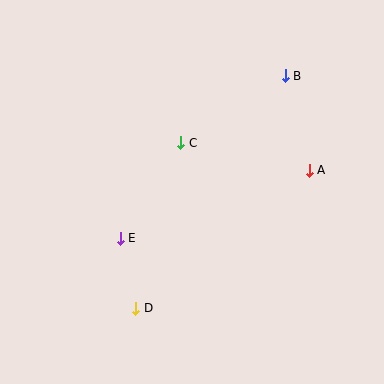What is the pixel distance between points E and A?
The distance between E and A is 201 pixels.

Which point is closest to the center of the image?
Point C at (181, 143) is closest to the center.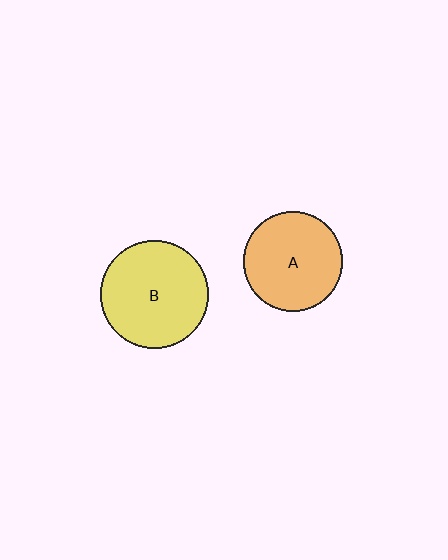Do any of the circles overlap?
No, none of the circles overlap.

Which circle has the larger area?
Circle B (yellow).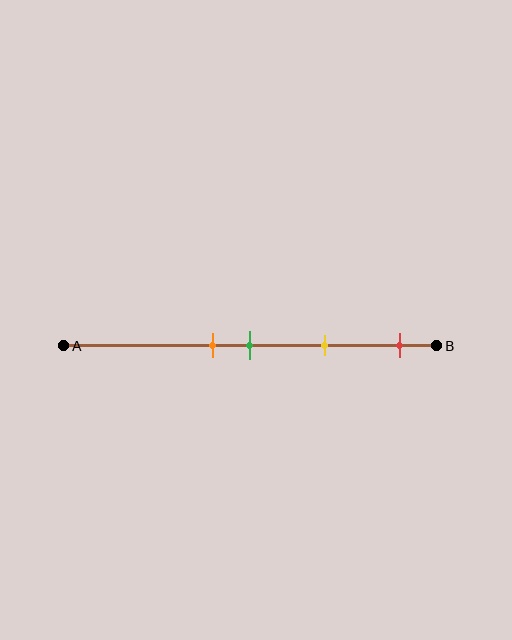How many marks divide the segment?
There are 4 marks dividing the segment.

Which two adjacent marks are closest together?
The orange and green marks are the closest adjacent pair.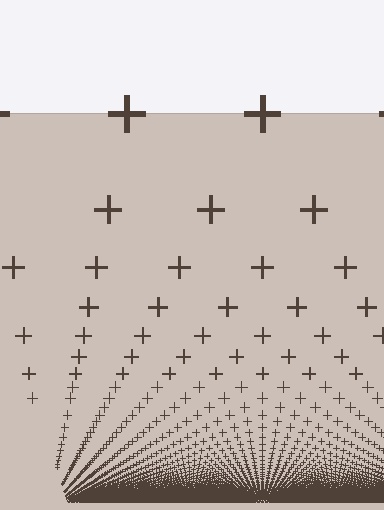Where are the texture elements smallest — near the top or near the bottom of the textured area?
Near the bottom.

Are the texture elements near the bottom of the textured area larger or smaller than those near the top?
Smaller. The gradient is inverted — elements near the bottom are smaller and denser.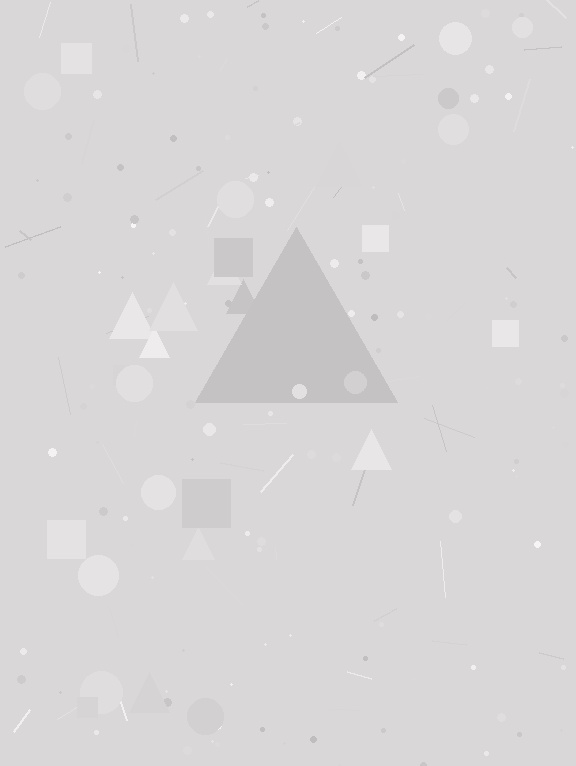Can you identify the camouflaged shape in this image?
The camouflaged shape is a triangle.